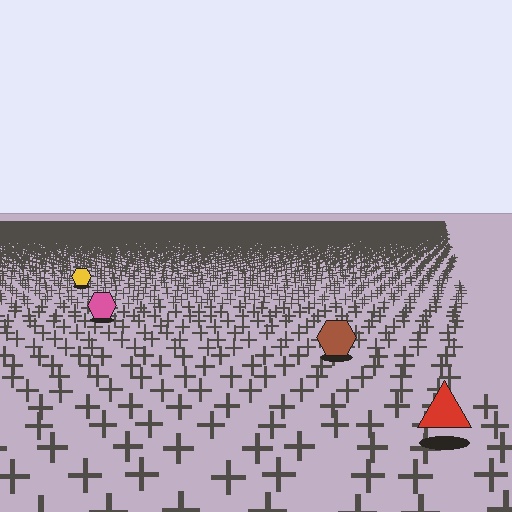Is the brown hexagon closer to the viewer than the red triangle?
No. The red triangle is closer — you can tell from the texture gradient: the ground texture is coarser near it.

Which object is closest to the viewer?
The red triangle is closest. The texture marks near it are larger and more spread out.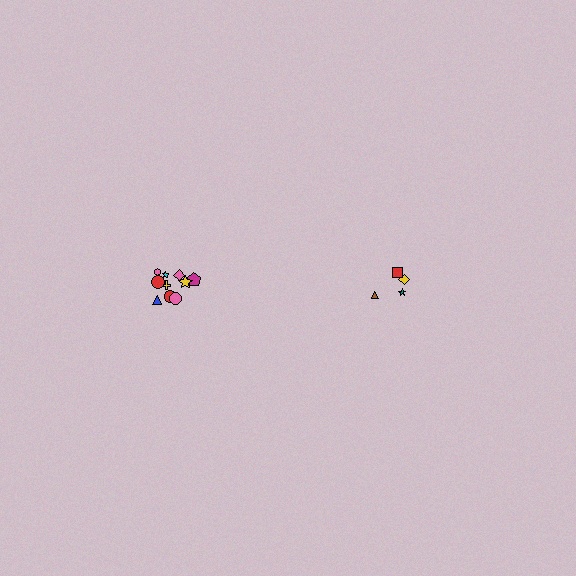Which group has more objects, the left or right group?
The left group.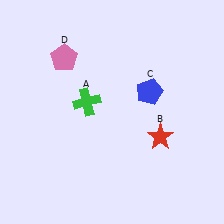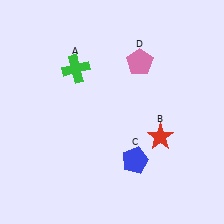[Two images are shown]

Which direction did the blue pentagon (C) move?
The blue pentagon (C) moved down.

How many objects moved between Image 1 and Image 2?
3 objects moved between the two images.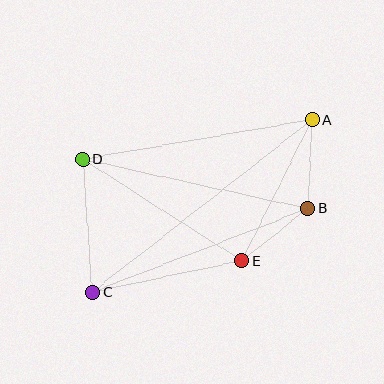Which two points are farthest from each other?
Points A and C are farthest from each other.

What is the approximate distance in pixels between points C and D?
The distance between C and D is approximately 133 pixels.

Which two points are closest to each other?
Points B and E are closest to each other.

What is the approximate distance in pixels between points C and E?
The distance between C and E is approximately 153 pixels.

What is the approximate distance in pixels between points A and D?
The distance between A and D is approximately 233 pixels.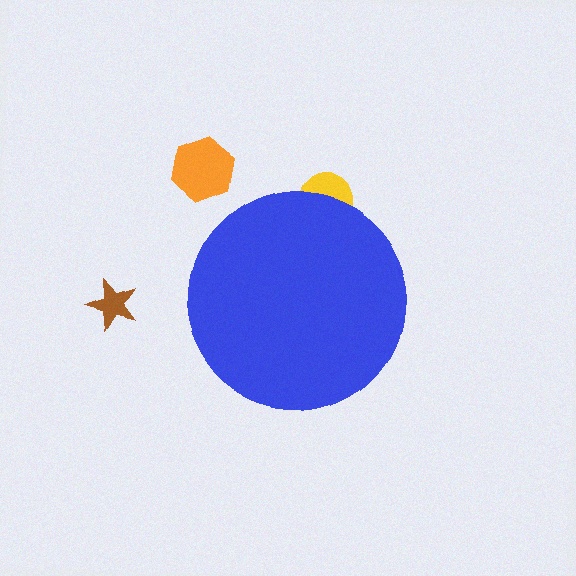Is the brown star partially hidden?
No, the brown star is fully visible.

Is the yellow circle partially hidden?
Yes, the yellow circle is partially hidden behind the blue circle.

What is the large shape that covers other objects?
A blue circle.